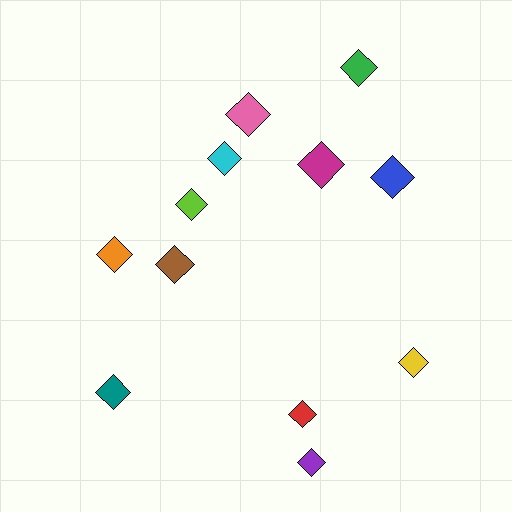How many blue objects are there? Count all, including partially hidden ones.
There is 1 blue object.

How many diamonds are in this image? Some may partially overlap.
There are 12 diamonds.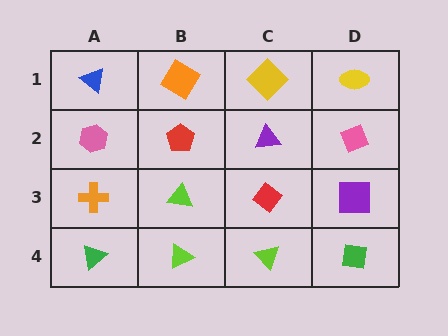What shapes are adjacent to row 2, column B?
An orange diamond (row 1, column B), a lime triangle (row 3, column B), a pink hexagon (row 2, column A), a purple triangle (row 2, column C).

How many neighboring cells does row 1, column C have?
3.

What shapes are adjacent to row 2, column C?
A yellow diamond (row 1, column C), a red diamond (row 3, column C), a red pentagon (row 2, column B), a pink diamond (row 2, column D).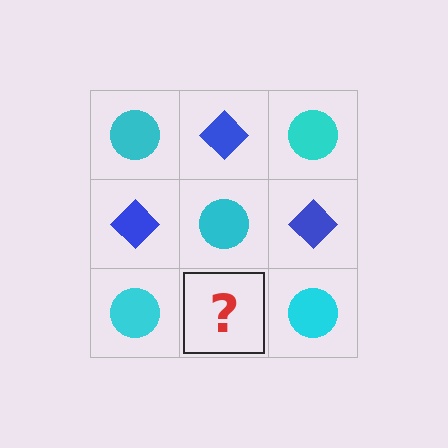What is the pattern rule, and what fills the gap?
The rule is that it alternates cyan circle and blue diamond in a checkerboard pattern. The gap should be filled with a blue diamond.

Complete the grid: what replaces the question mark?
The question mark should be replaced with a blue diamond.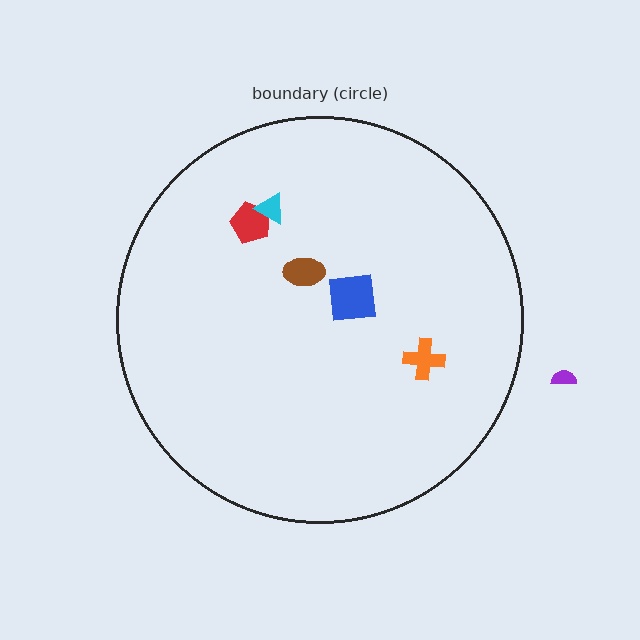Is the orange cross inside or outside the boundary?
Inside.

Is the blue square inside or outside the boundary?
Inside.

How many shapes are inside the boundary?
5 inside, 1 outside.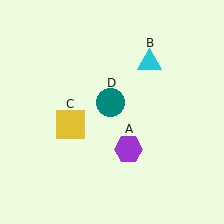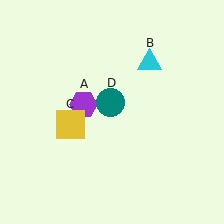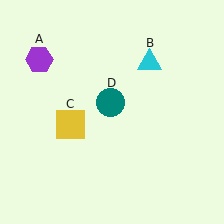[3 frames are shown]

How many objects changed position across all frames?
1 object changed position: purple hexagon (object A).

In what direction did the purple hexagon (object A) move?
The purple hexagon (object A) moved up and to the left.